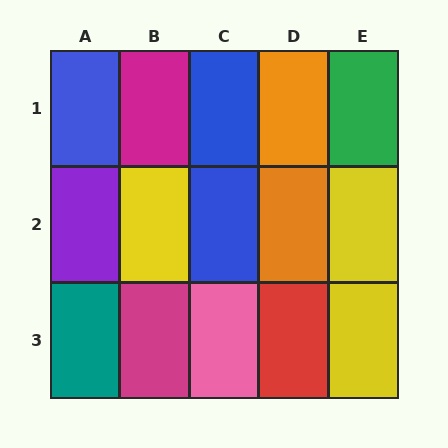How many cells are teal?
1 cell is teal.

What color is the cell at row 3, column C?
Pink.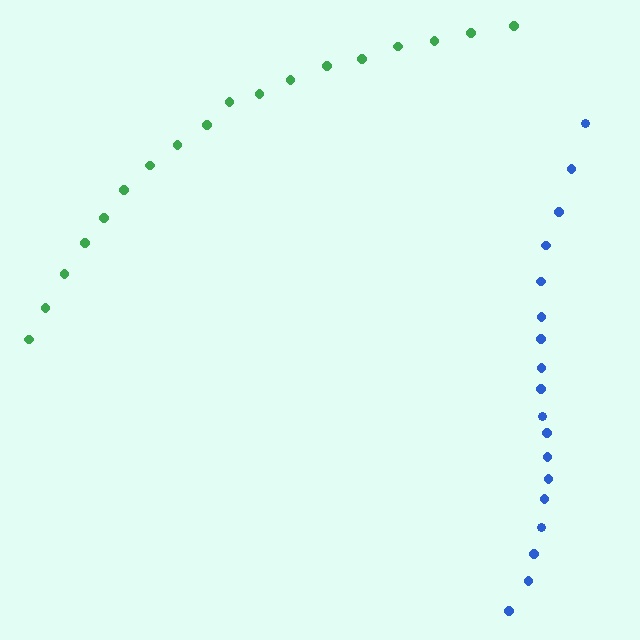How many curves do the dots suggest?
There are 2 distinct paths.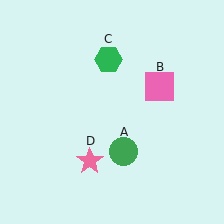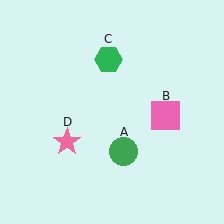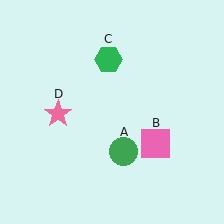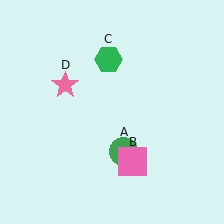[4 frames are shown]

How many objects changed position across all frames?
2 objects changed position: pink square (object B), pink star (object D).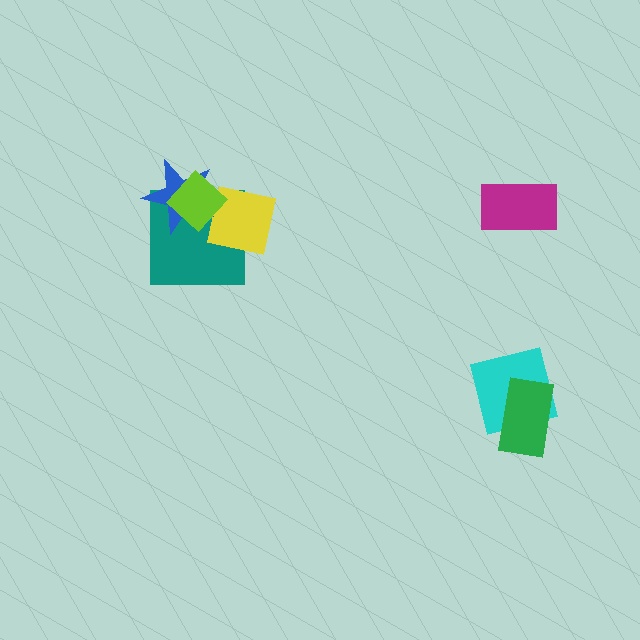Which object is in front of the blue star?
The lime diamond is in front of the blue star.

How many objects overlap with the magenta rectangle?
0 objects overlap with the magenta rectangle.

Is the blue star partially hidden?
Yes, it is partially covered by another shape.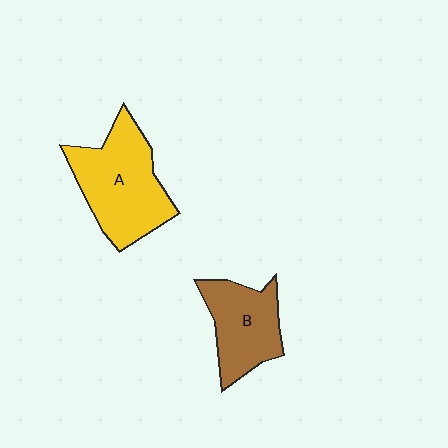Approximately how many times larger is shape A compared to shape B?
Approximately 1.4 times.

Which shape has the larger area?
Shape A (yellow).